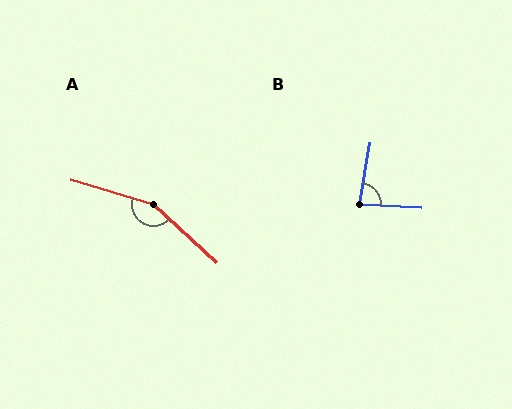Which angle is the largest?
A, at approximately 155 degrees.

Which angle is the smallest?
B, at approximately 83 degrees.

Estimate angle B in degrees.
Approximately 83 degrees.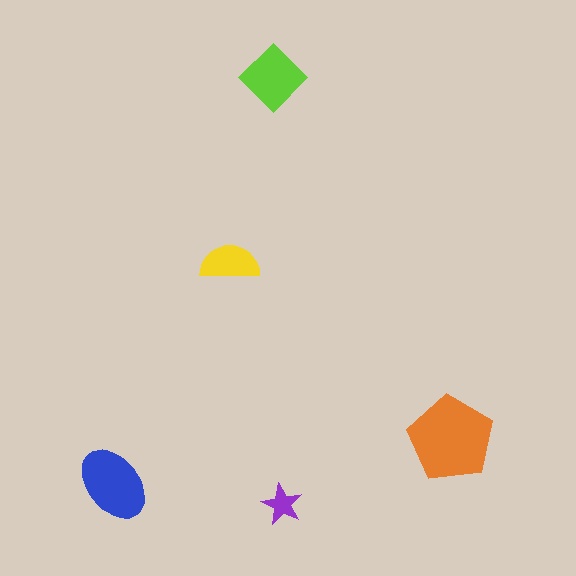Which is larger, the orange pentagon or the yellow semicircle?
The orange pentagon.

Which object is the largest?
The orange pentagon.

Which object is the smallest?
The purple star.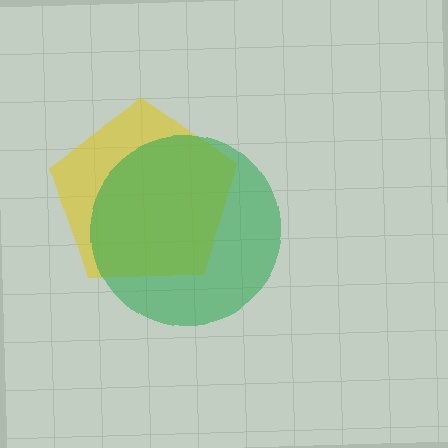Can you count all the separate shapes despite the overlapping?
Yes, there are 2 separate shapes.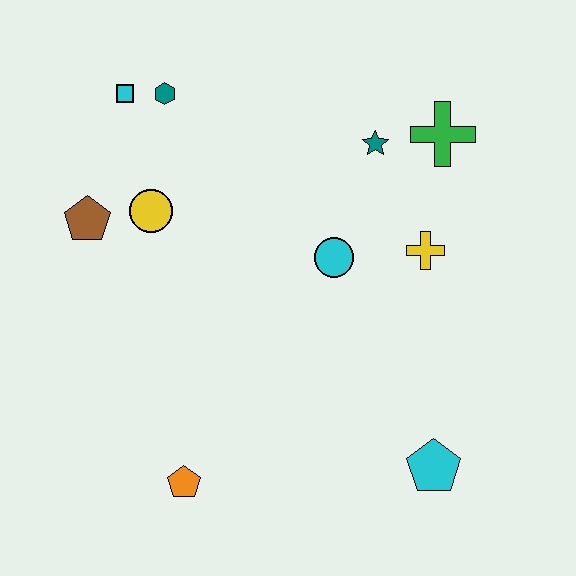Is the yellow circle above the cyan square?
No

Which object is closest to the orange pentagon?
The cyan pentagon is closest to the orange pentagon.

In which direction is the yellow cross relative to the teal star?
The yellow cross is below the teal star.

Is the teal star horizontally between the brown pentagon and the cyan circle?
No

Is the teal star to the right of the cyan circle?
Yes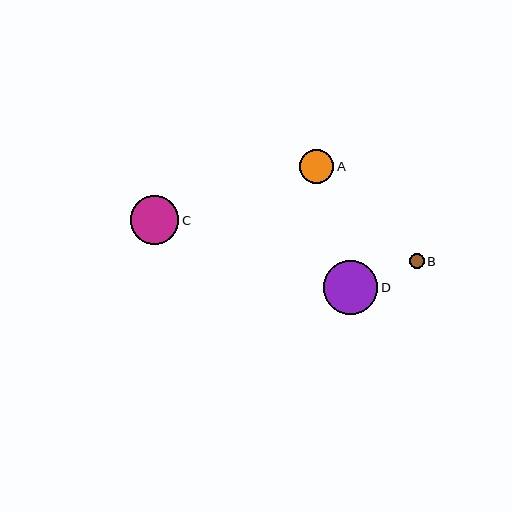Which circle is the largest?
Circle D is the largest with a size of approximately 54 pixels.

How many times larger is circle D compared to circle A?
Circle D is approximately 1.6 times the size of circle A.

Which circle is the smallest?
Circle B is the smallest with a size of approximately 15 pixels.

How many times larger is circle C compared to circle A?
Circle C is approximately 1.4 times the size of circle A.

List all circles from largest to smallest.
From largest to smallest: D, C, A, B.